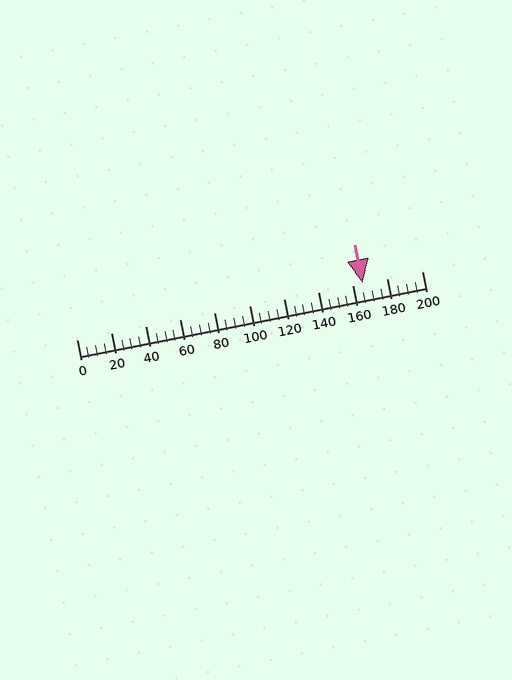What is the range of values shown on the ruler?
The ruler shows values from 0 to 200.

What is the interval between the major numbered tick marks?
The major tick marks are spaced 20 units apart.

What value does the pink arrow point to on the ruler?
The pink arrow points to approximately 166.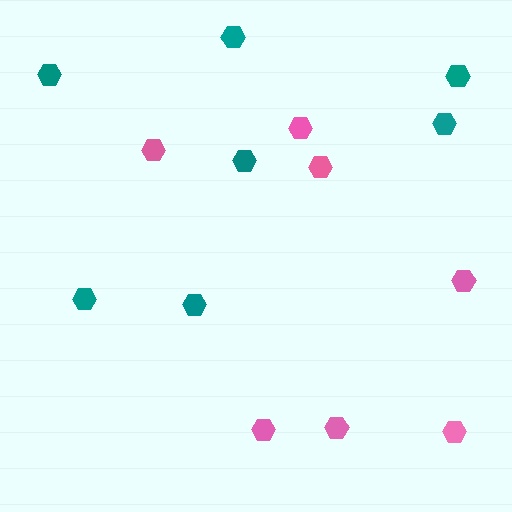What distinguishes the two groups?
There are 2 groups: one group of pink hexagons (7) and one group of teal hexagons (7).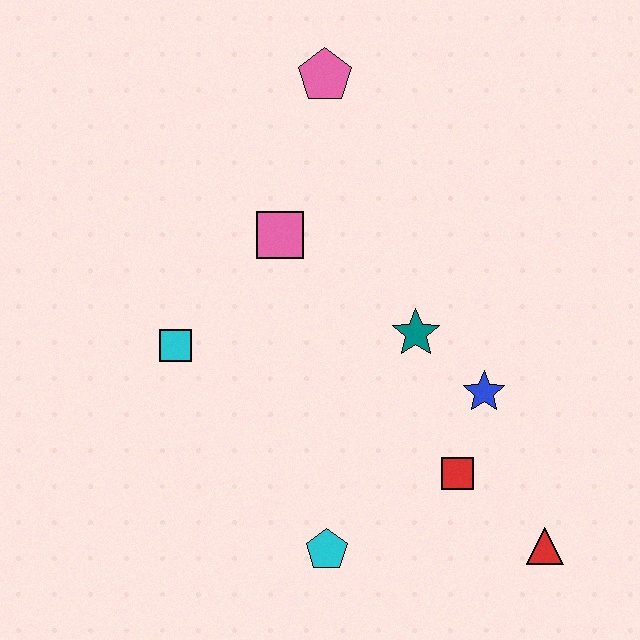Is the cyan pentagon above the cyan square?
No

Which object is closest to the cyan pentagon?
The red square is closest to the cyan pentagon.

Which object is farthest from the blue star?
The pink pentagon is farthest from the blue star.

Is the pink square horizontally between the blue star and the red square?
No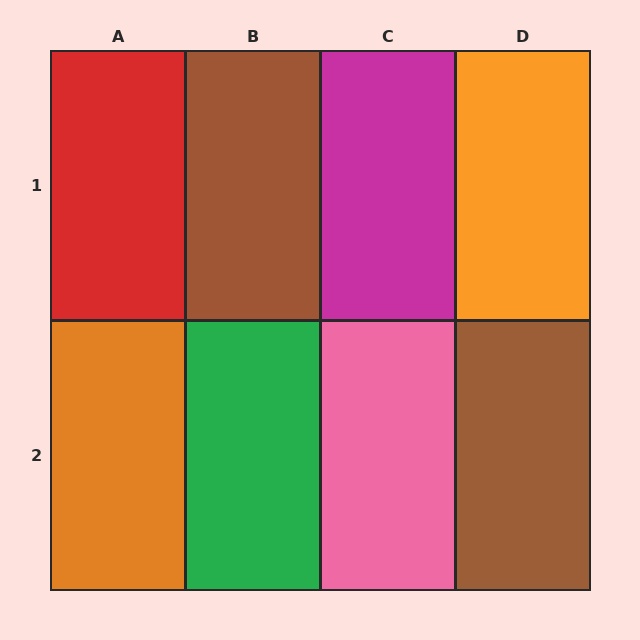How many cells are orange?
2 cells are orange.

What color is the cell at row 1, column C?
Magenta.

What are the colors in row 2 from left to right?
Orange, green, pink, brown.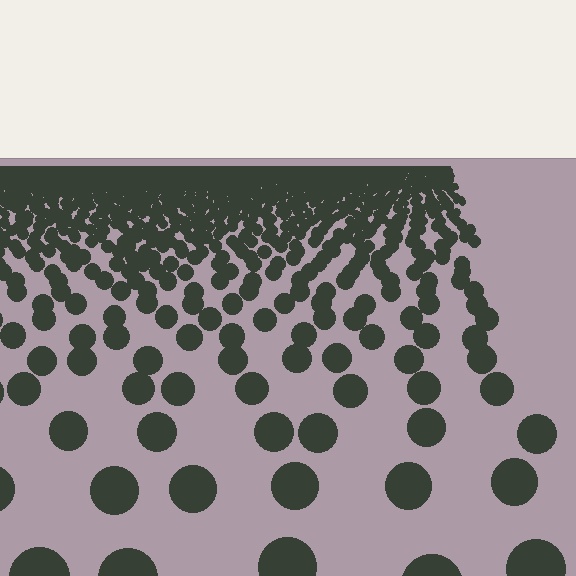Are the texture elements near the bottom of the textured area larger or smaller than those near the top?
Larger. Near the bottom, elements are closer to the viewer and appear at a bigger on-screen size.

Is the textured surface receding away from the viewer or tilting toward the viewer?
The surface is receding away from the viewer. Texture elements get smaller and denser toward the top.